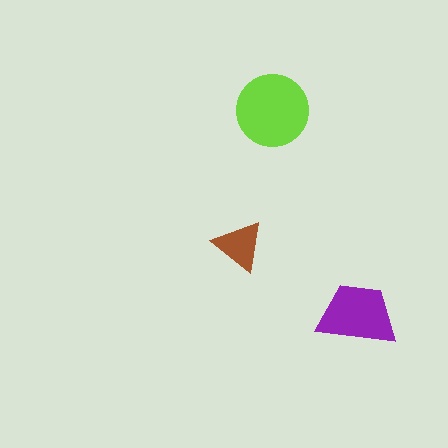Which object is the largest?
The lime circle.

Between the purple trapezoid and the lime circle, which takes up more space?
The lime circle.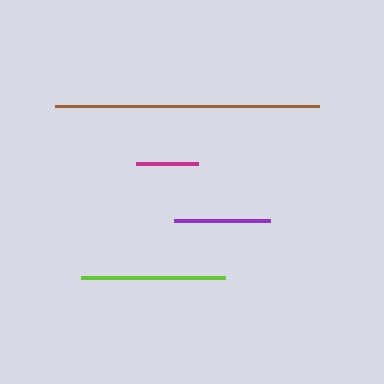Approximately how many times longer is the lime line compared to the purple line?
The lime line is approximately 1.5 times the length of the purple line.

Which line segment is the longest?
The brown line is the longest at approximately 264 pixels.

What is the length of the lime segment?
The lime segment is approximately 144 pixels long.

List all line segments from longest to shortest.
From longest to shortest: brown, lime, purple, magenta.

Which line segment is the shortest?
The magenta line is the shortest at approximately 63 pixels.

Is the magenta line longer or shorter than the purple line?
The purple line is longer than the magenta line.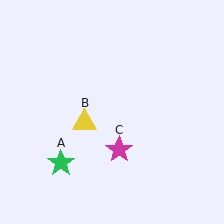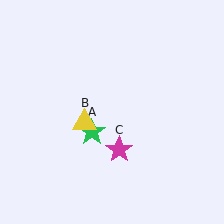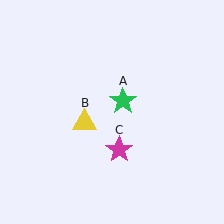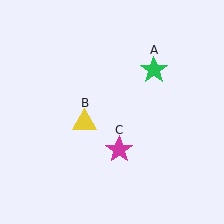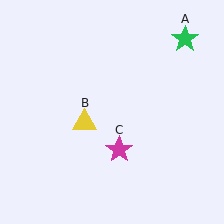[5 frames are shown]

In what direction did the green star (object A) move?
The green star (object A) moved up and to the right.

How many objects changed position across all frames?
1 object changed position: green star (object A).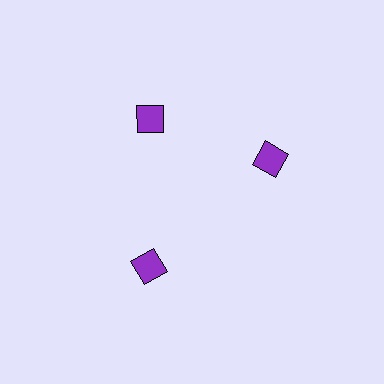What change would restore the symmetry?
The symmetry would be restored by rotating it back into even spacing with its neighbors so that all 3 squares sit at equal angles and equal distance from the center.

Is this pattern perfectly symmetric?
No. The 3 purple squares are arranged in a ring, but one element near the 3 o'clock position is rotated out of alignment along the ring, breaking the 3-fold rotational symmetry.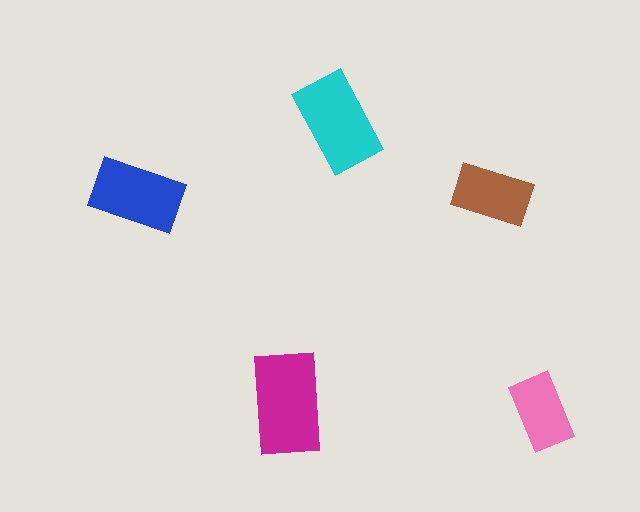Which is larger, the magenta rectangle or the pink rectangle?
The magenta one.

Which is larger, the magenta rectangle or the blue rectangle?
The magenta one.